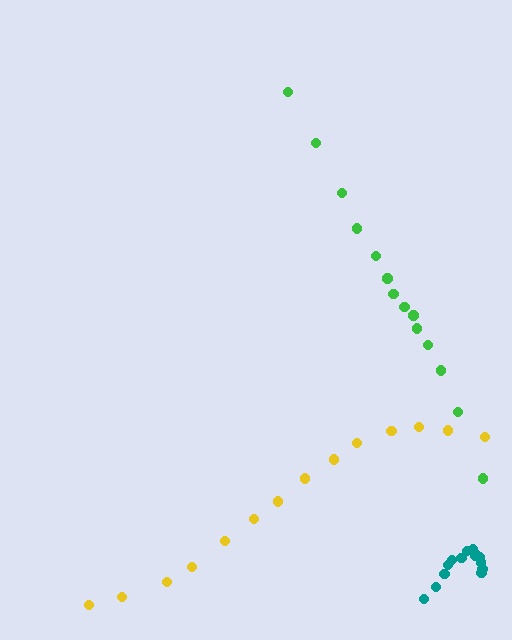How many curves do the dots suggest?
There are 3 distinct paths.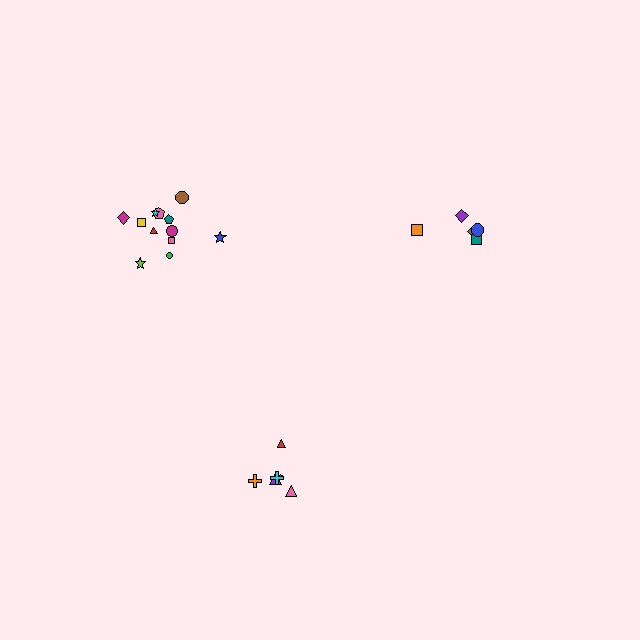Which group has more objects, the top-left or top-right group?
The top-left group.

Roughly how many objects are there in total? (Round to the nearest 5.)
Roughly 25 objects in total.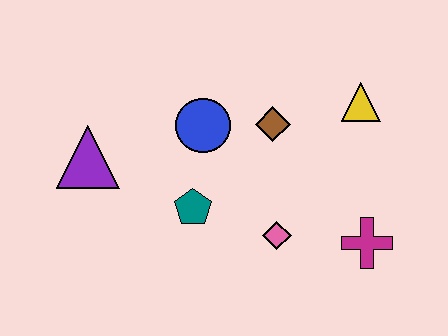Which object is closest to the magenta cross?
The pink diamond is closest to the magenta cross.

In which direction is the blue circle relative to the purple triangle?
The blue circle is to the right of the purple triangle.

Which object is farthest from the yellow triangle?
The purple triangle is farthest from the yellow triangle.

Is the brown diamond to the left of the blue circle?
No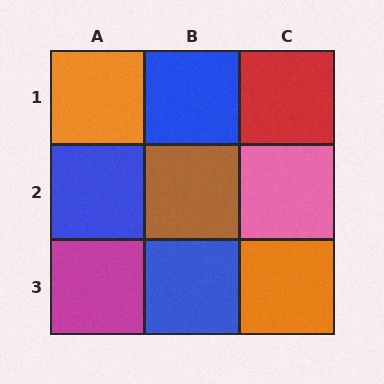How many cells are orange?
2 cells are orange.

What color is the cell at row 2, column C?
Pink.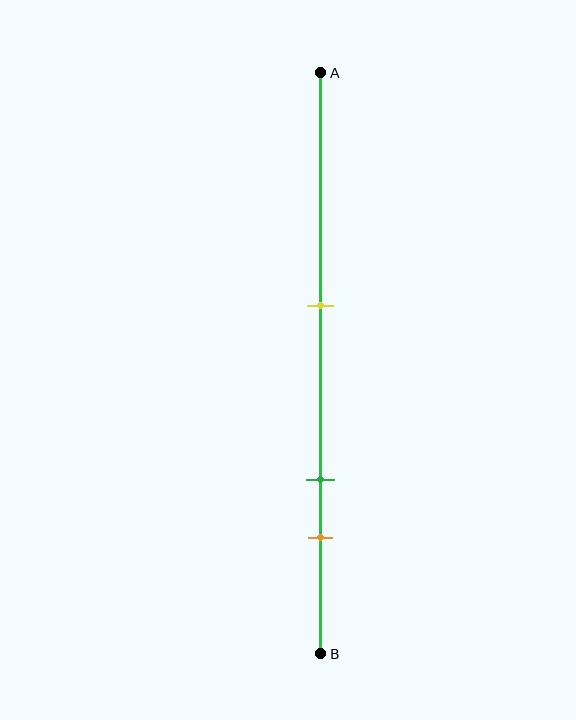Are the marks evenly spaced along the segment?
No, the marks are not evenly spaced.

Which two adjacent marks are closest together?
The green and orange marks are the closest adjacent pair.